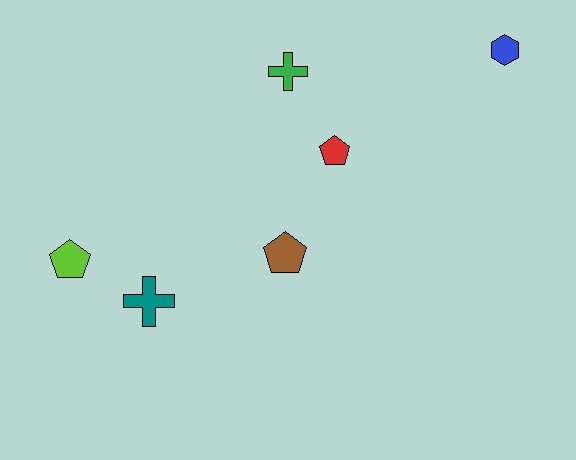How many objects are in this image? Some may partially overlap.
There are 6 objects.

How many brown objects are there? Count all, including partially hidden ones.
There is 1 brown object.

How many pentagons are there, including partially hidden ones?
There are 3 pentagons.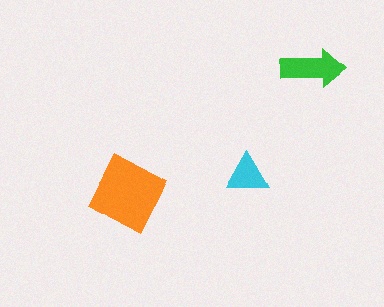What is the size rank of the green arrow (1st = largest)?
2nd.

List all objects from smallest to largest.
The cyan triangle, the green arrow, the orange diamond.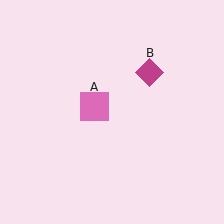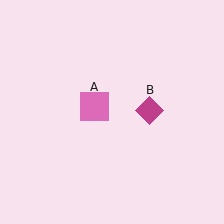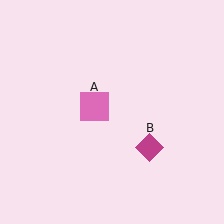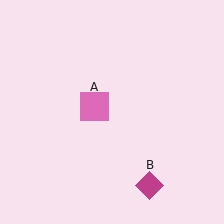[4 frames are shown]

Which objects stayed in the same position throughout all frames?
Pink square (object A) remained stationary.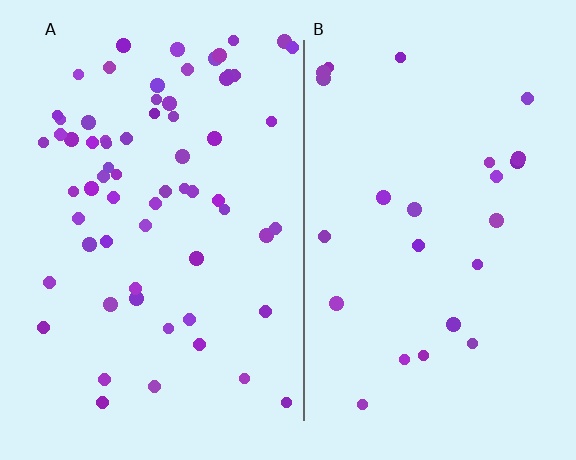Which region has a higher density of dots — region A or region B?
A (the left).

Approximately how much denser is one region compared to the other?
Approximately 2.7× — region A over region B.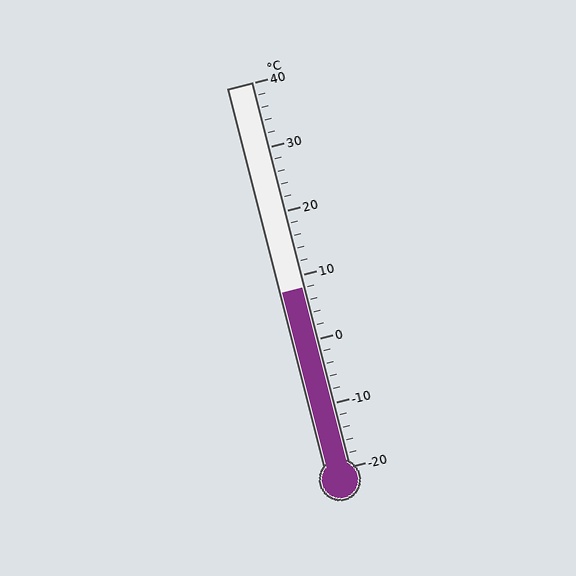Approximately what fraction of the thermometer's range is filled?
The thermometer is filled to approximately 45% of its range.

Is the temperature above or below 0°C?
The temperature is above 0°C.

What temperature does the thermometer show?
The thermometer shows approximately 8°C.